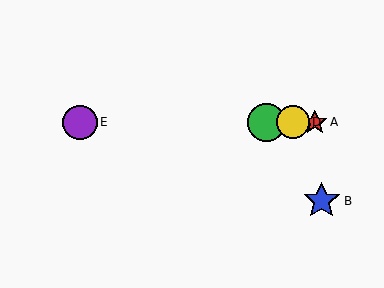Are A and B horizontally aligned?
No, A is at y≈122 and B is at y≈201.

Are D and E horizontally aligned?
Yes, both are at y≈122.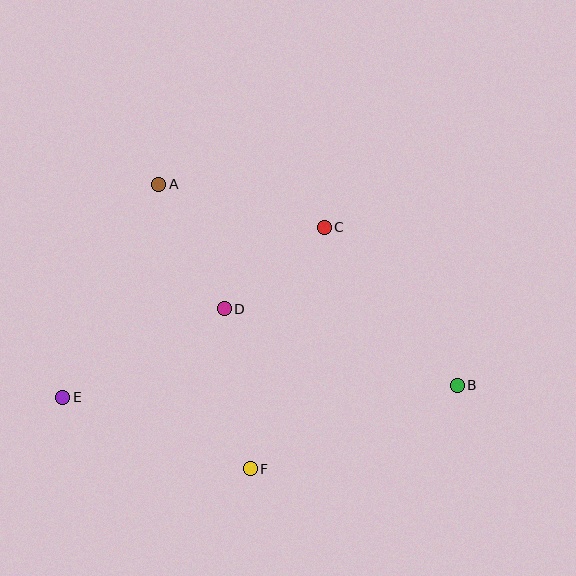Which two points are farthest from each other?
Points B and E are farthest from each other.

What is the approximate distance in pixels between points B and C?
The distance between B and C is approximately 208 pixels.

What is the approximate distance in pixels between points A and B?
The distance between A and B is approximately 361 pixels.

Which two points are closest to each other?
Points C and D are closest to each other.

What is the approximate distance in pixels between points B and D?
The distance between B and D is approximately 246 pixels.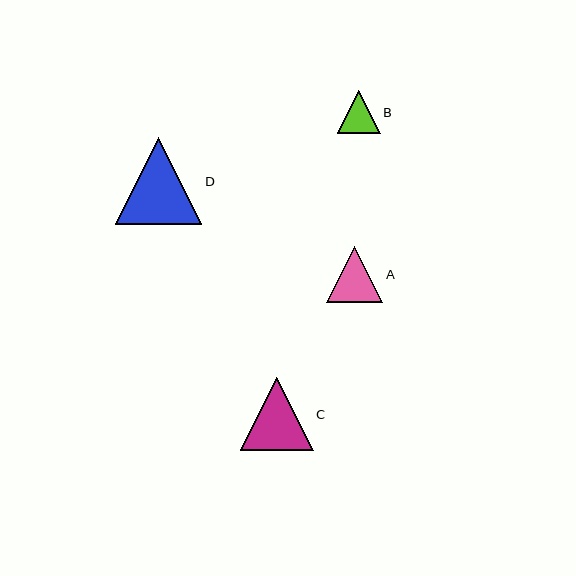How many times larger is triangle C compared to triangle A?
Triangle C is approximately 1.3 times the size of triangle A.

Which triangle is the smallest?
Triangle B is the smallest with a size of approximately 43 pixels.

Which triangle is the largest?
Triangle D is the largest with a size of approximately 87 pixels.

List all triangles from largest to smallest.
From largest to smallest: D, C, A, B.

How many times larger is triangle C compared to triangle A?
Triangle C is approximately 1.3 times the size of triangle A.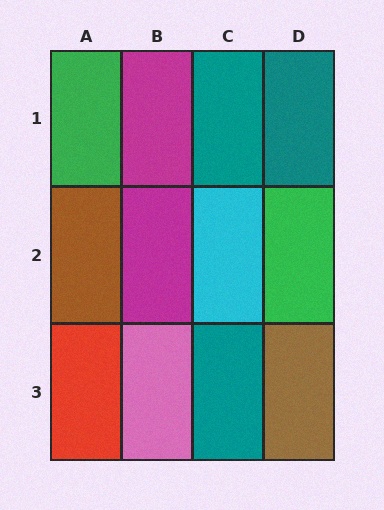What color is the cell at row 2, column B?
Magenta.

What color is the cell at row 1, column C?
Teal.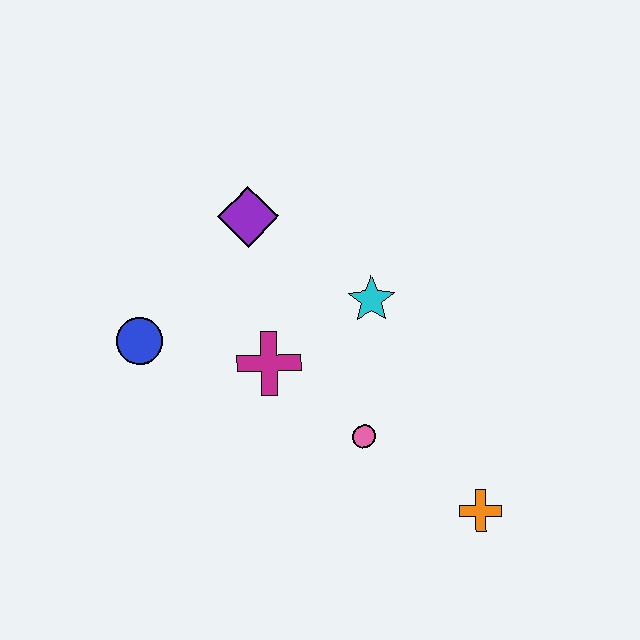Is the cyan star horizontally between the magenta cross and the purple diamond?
No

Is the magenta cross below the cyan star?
Yes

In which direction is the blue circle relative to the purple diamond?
The blue circle is below the purple diamond.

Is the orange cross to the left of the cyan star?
No